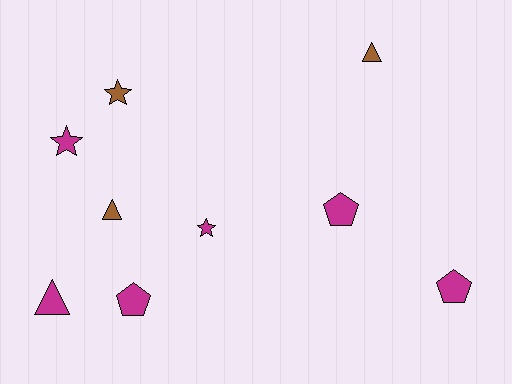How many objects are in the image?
There are 9 objects.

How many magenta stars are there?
There are 2 magenta stars.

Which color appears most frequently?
Magenta, with 6 objects.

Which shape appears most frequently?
Pentagon, with 3 objects.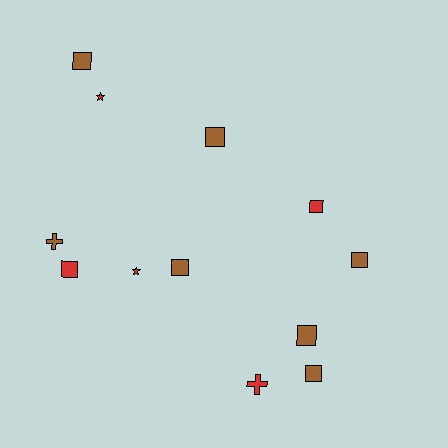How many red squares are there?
There are 2 red squares.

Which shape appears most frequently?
Square, with 8 objects.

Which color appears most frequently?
Brown, with 7 objects.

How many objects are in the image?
There are 12 objects.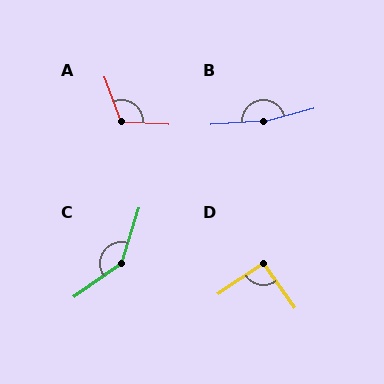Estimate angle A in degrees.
Approximately 113 degrees.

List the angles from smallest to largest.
D (91°), A (113°), C (143°), B (168°).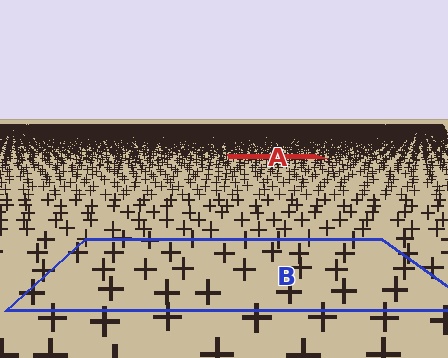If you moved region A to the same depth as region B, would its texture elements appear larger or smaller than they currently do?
They would appear larger. At a closer depth, the same texture elements are projected at a bigger on-screen size.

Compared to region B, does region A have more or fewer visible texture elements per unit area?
Region A has more texture elements per unit area — they are packed more densely because it is farther away.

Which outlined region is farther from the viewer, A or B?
Region A is farther from the viewer — the texture elements inside it appear smaller and more densely packed.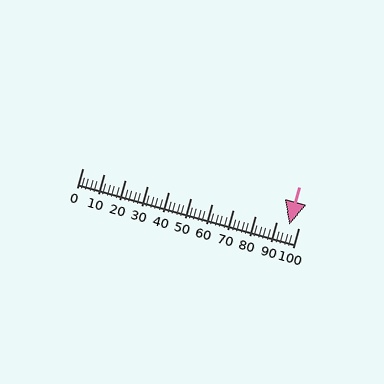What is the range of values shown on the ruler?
The ruler shows values from 0 to 100.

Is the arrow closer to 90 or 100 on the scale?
The arrow is closer to 100.